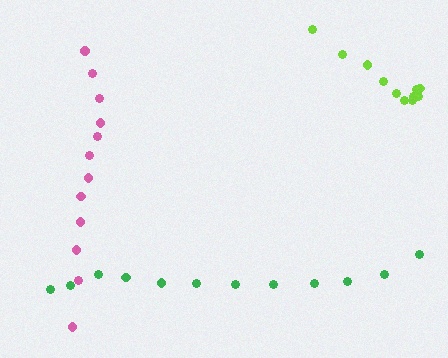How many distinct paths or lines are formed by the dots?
There are 3 distinct paths.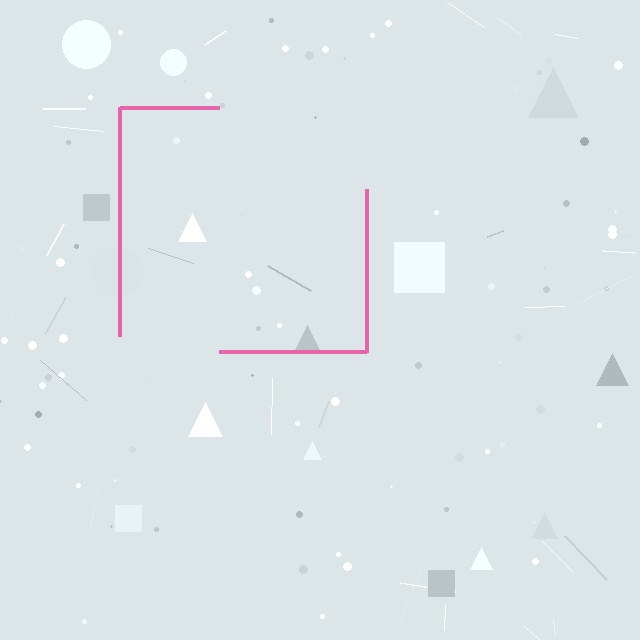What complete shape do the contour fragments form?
The contour fragments form a square.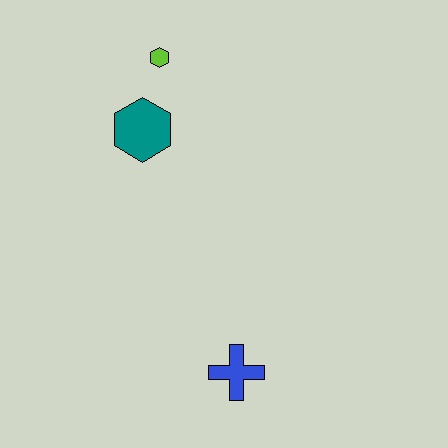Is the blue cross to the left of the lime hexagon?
No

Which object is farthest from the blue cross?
The lime hexagon is farthest from the blue cross.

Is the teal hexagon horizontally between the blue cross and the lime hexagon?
No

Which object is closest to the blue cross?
The teal hexagon is closest to the blue cross.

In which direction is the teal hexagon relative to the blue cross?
The teal hexagon is above the blue cross.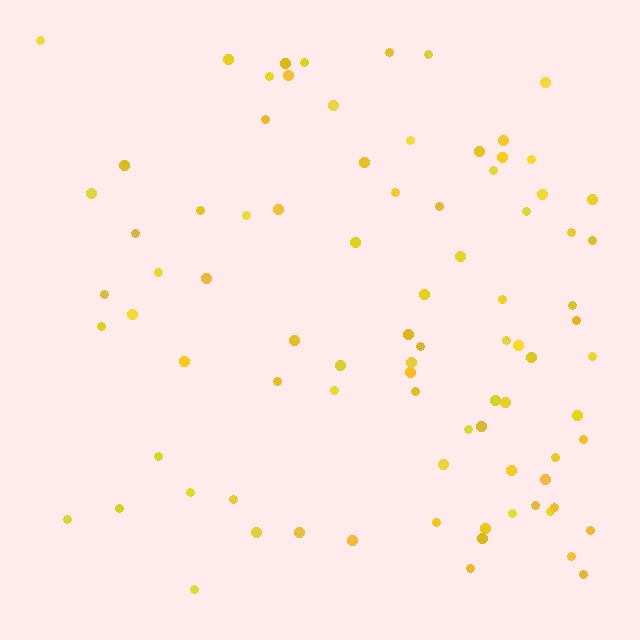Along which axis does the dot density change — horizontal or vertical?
Horizontal.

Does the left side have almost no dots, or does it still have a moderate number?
Still a moderate number, just noticeably fewer than the right.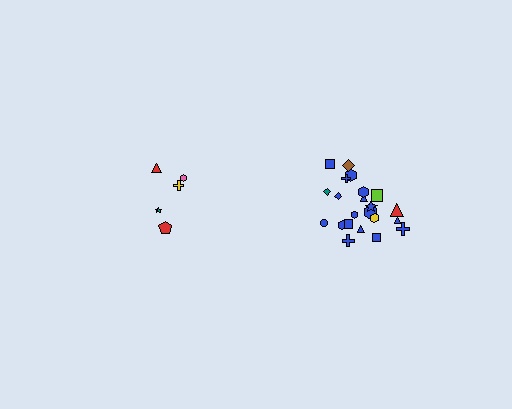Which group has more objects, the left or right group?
The right group.